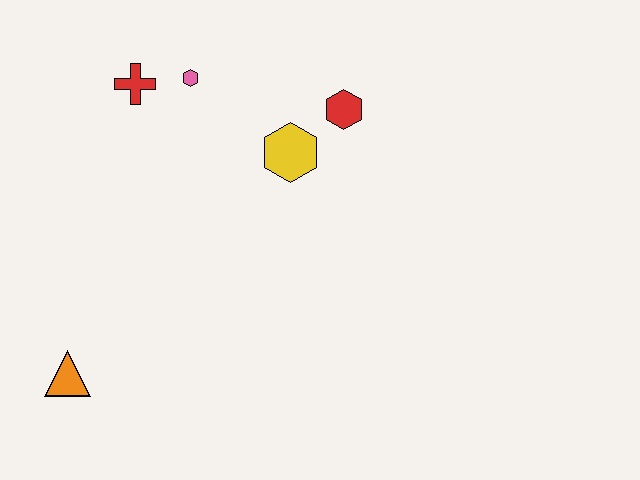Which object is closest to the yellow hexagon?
The red hexagon is closest to the yellow hexagon.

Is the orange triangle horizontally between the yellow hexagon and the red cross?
No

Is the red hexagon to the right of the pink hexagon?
Yes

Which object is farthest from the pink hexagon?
The orange triangle is farthest from the pink hexagon.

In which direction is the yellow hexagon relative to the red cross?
The yellow hexagon is to the right of the red cross.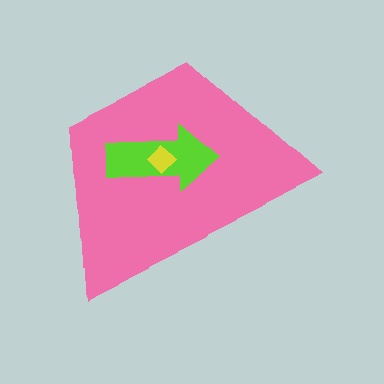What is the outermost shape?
The pink trapezoid.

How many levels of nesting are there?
3.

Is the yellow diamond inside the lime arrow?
Yes.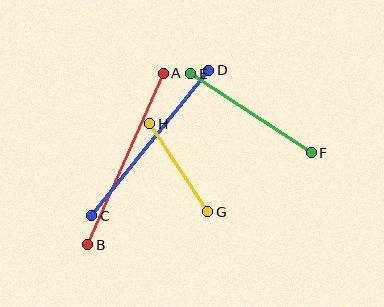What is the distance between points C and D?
The distance is approximately 187 pixels.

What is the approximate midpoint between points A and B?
The midpoint is at approximately (126, 159) pixels.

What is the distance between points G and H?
The distance is approximately 105 pixels.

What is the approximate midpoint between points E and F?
The midpoint is at approximately (251, 113) pixels.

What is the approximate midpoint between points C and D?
The midpoint is at approximately (150, 143) pixels.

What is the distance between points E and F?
The distance is approximately 144 pixels.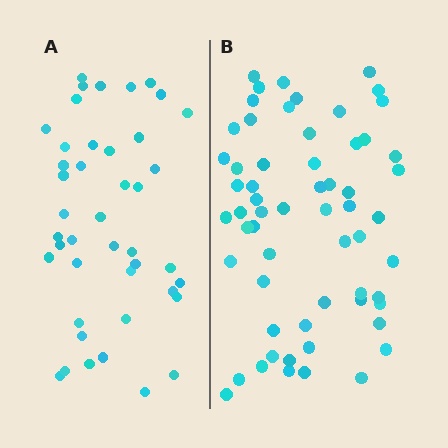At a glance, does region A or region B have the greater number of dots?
Region B (the right region) has more dots.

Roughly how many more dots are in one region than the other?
Region B has approximately 15 more dots than region A.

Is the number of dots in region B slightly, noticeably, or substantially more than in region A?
Region B has noticeably more, but not dramatically so. The ratio is roughly 1.4 to 1.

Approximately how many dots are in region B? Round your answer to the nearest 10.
About 60 dots.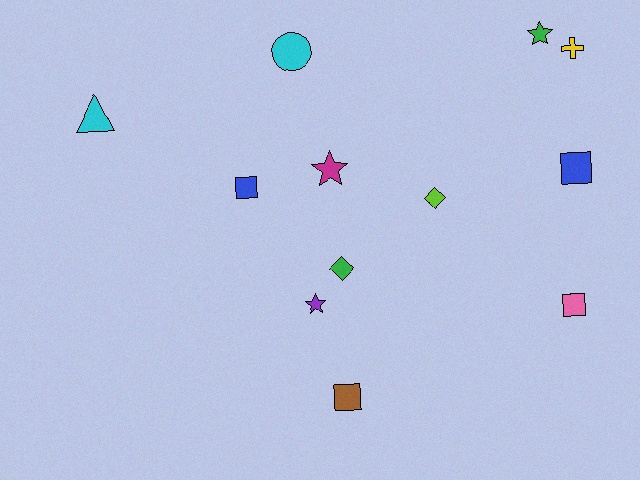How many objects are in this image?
There are 12 objects.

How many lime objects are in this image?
There is 1 lime object.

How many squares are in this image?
There are 4 squares.